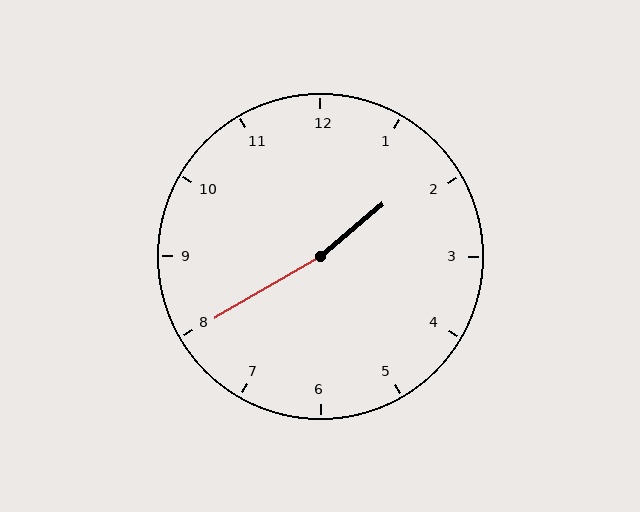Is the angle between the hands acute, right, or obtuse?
It is obtuse.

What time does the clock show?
1:40.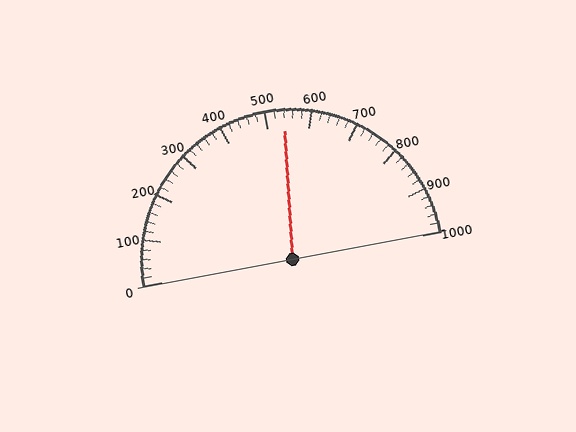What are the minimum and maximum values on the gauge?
The gauge ranges from 0 to 1000.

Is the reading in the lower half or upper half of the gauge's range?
The reading is in the upper half of the range (0 to 1000).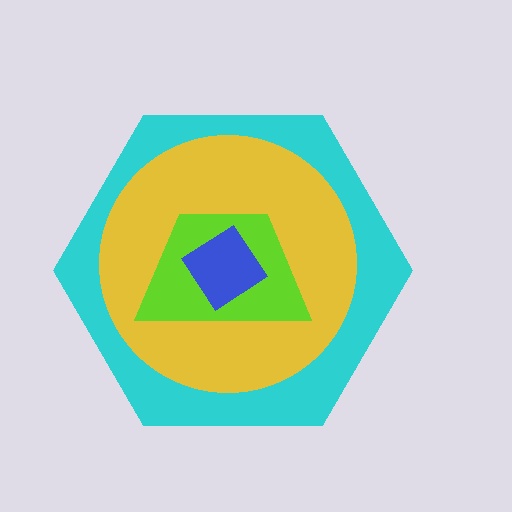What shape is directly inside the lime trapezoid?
The blue diamond.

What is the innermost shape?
The blue diamond.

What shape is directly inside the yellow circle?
The lime trapezoid.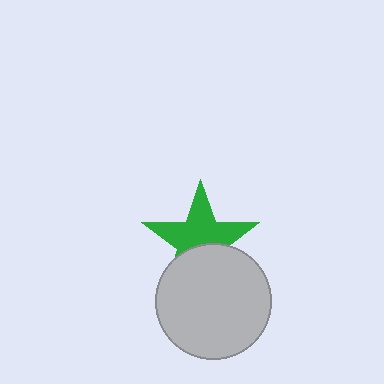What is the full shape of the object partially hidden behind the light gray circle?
The partially hidden object is a green star.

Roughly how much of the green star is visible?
About half of it is visible (roughly 61%).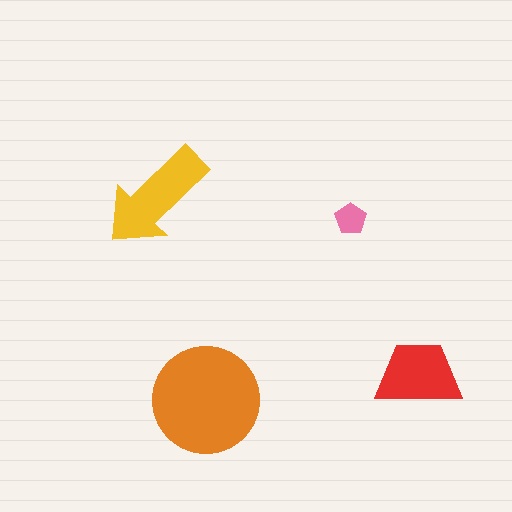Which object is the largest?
The orange circle.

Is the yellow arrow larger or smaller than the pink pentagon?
Larger.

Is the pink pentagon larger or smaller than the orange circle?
Smaller.